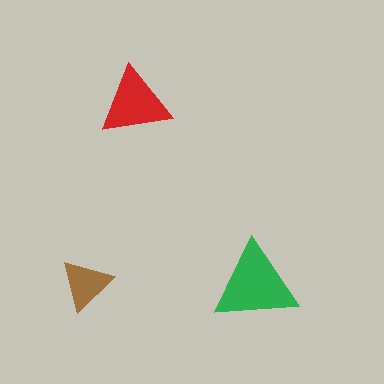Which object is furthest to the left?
The brown triangle is leftmost.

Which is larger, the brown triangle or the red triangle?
The red one.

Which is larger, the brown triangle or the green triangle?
The green one.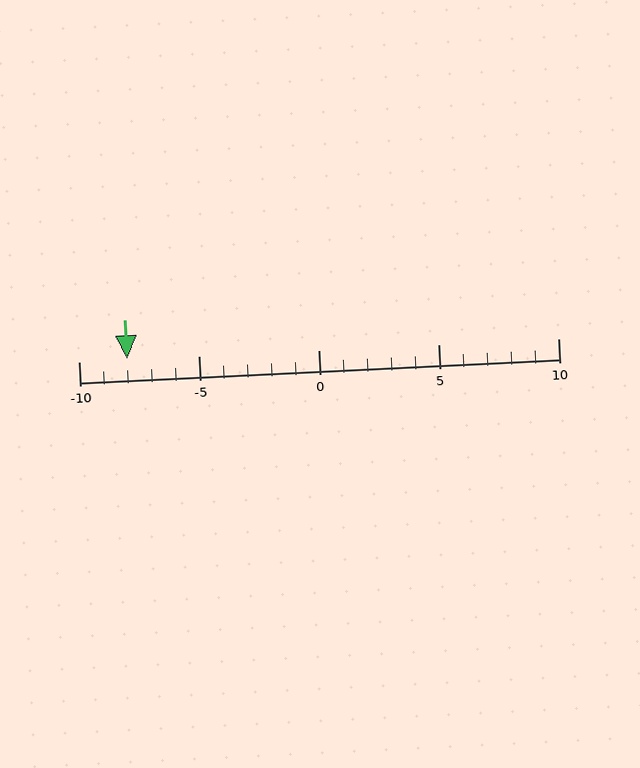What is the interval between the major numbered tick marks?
The major tick marks are spaced 5 units apart.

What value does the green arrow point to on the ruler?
The green arrow points to approximately -8.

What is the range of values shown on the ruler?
The ruler shows values from -10 to 10.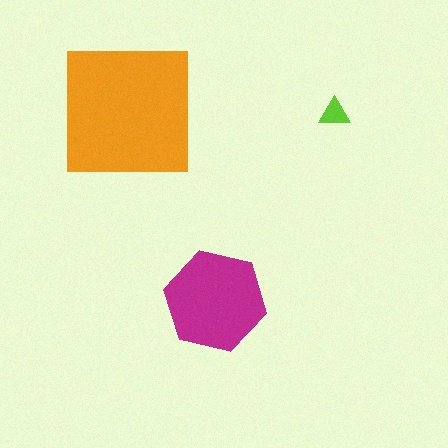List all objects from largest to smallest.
The orange square, the magenta hexagon, the lime triangle.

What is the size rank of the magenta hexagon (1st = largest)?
2nd.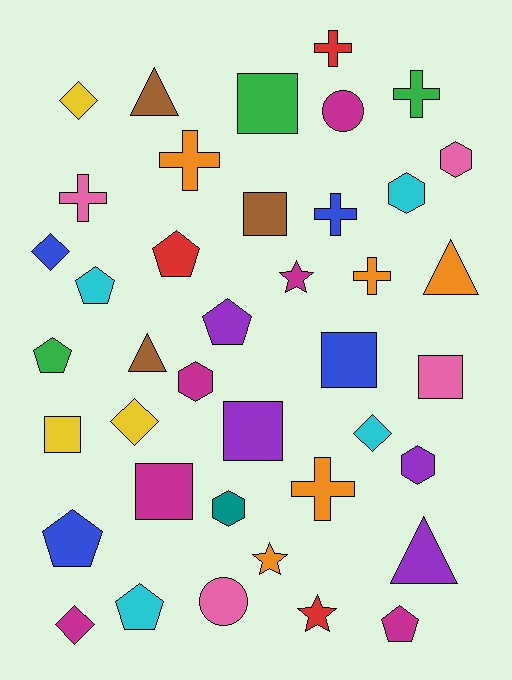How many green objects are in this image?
There are 3 green objects.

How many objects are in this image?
There are 40 objects.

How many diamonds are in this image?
There are 5 diamonds.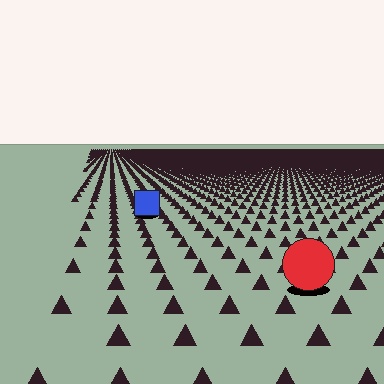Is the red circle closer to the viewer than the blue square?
Yes. The red circle is closer — you can tell from the texture gradient: the ground texture is coarser near it.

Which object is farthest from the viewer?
The blue square is farthest from the viewer. It appears smaller and the ground texture around it is denser.